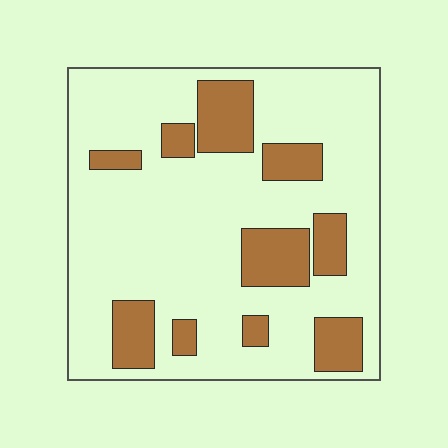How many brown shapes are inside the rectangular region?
10.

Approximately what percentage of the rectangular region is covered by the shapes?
Approximately 25%.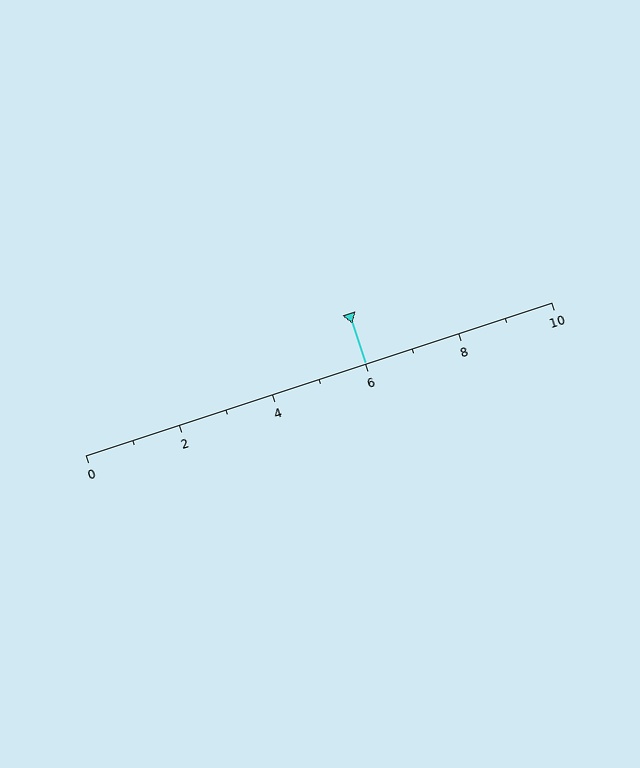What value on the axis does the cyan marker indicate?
The marker indicates approximately 6.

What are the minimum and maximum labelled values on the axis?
The axis runs from 0 to 10.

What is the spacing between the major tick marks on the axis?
The major ticks are spaced 2 apart.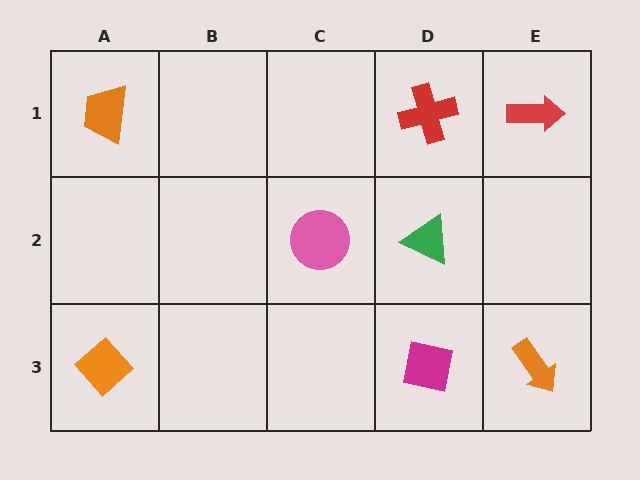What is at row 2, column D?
A green triangle.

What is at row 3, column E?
An orange arrow.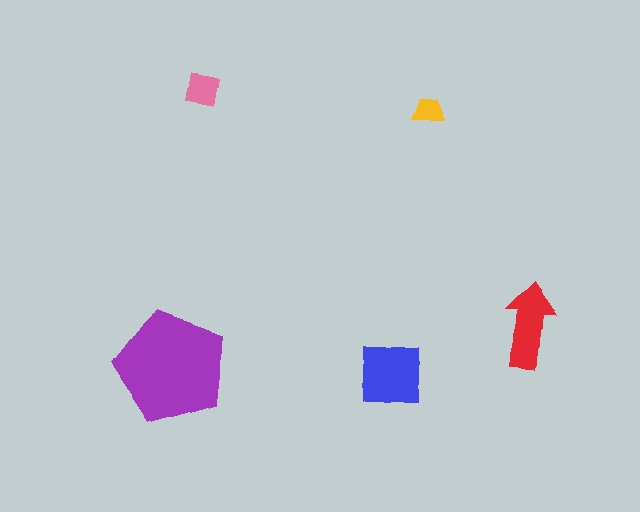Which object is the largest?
The purple pentagon.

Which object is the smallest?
The yellow trapezoid.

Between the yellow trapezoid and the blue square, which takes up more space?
The blue square.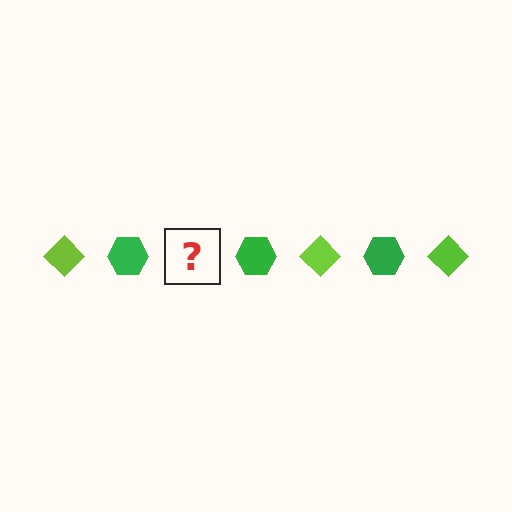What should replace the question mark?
The question mark should be replaced with a lime diamond.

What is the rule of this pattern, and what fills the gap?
The rule is that the pattern alternates between lime diamond and green hexagon. The gap should be filled with a lime diamond.